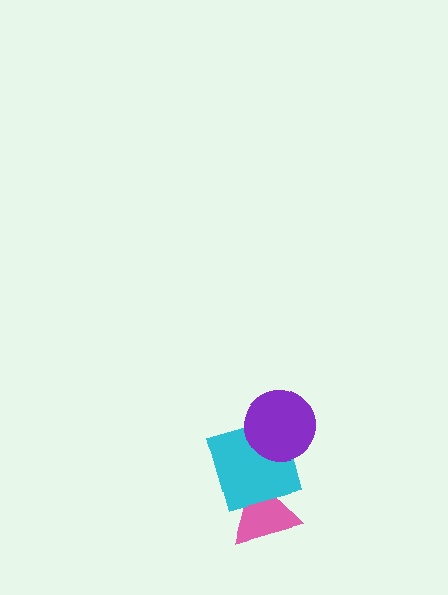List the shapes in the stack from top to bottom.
From top to bottom: the purple circle, the cyan square, the pink triangle.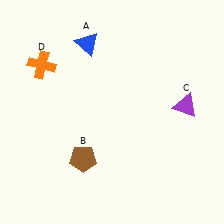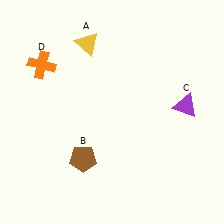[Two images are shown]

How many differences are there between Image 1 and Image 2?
There is 1 difference between the two images.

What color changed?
The triangle (A) changed from blue in Image 1 to yellow in Image 2.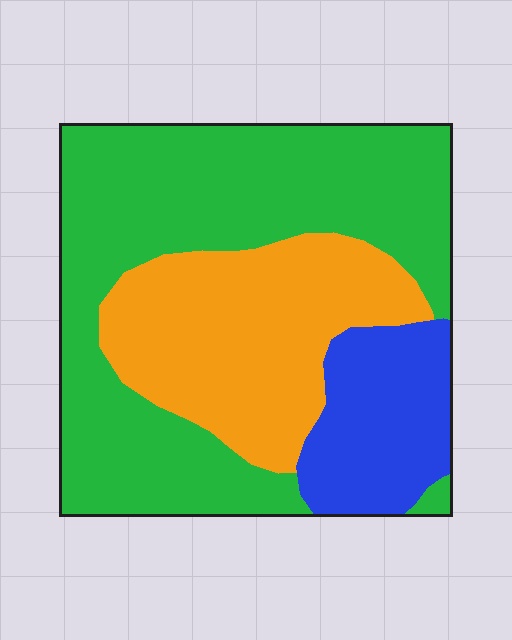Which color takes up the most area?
Green, at roughly 55%.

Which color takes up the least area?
Blue, at roughly 15%.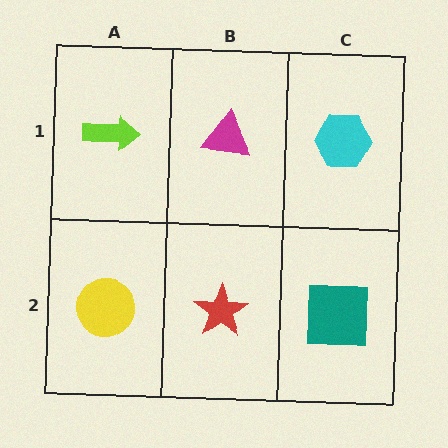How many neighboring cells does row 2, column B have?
3.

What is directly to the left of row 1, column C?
A magenta triangle.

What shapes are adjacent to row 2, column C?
A cyan hexagon (row 1, column C), a red star (row 2, column B).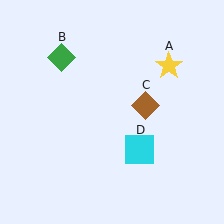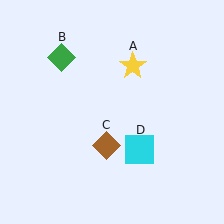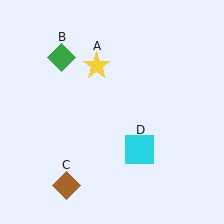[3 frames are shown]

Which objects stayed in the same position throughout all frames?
Green diamond (object B) and cyan square (object D) remained stationary.